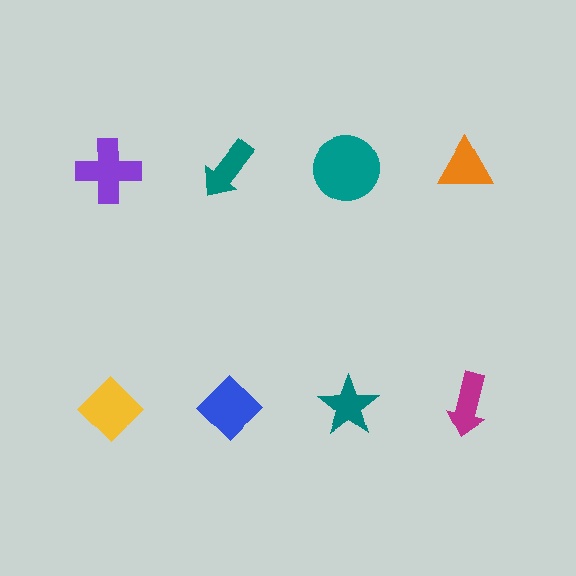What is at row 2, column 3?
A teal star.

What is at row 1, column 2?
A teal arrow.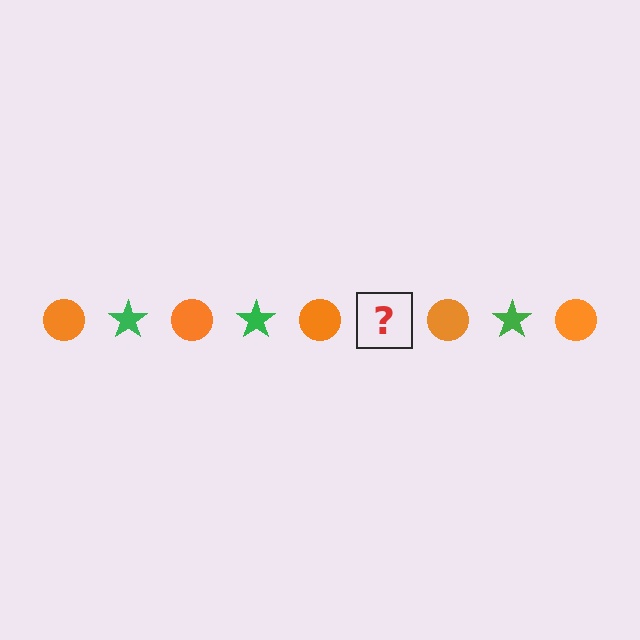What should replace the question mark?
The question mark should be replaced with a green star.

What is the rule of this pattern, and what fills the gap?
The rule is that the pattern alternates between orange circle and green star. The gap should be filled with a green star.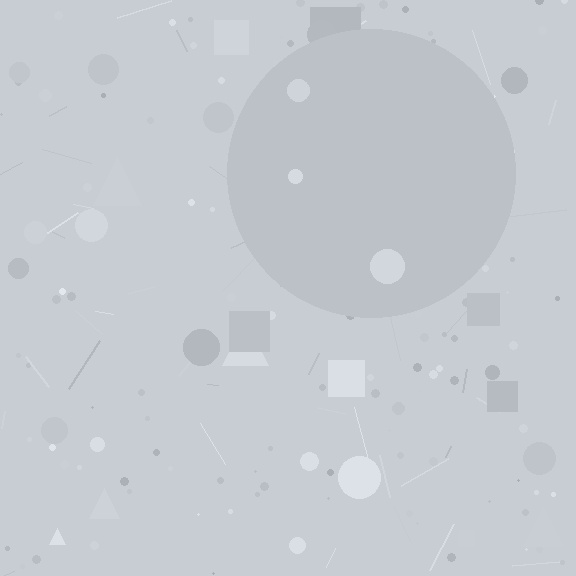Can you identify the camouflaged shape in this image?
The camouflaged shape is a circle.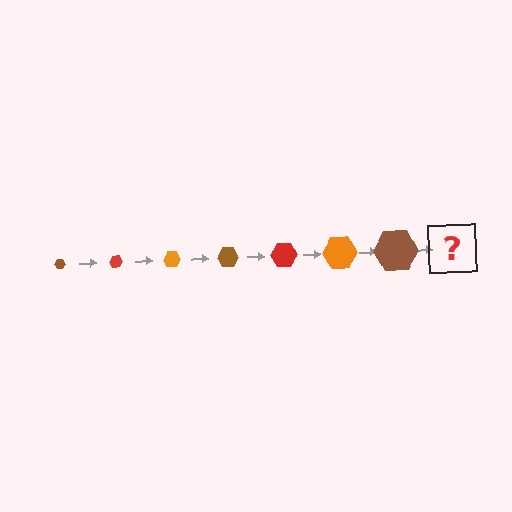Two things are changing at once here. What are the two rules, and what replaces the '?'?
The two rules are that the hexagon grows larger each step and the color cycles through brown, red, and orange. The '?' should be a red hexagon, larger than the previous one.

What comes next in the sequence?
The next element should be a red hexagon, larger than the previous one.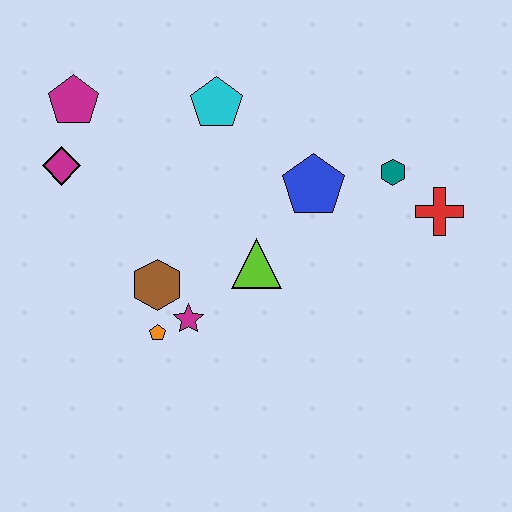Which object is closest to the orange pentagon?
The magenta star is closest to the orange pentagon.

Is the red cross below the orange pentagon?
No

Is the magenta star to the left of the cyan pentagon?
Yes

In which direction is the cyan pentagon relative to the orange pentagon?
The cyan pentagon is above the orange pentagon.